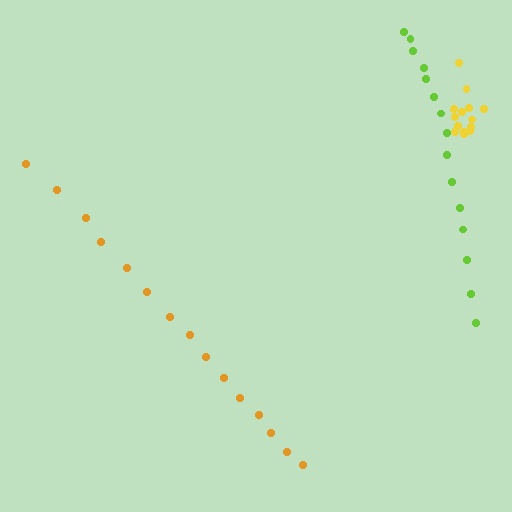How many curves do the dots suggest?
There are 3 distinct paths.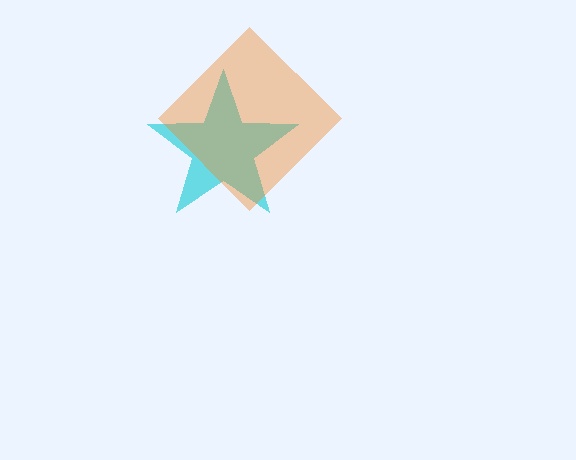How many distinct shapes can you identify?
There are 2 distinct shapes: a cyan star, an orange diamond.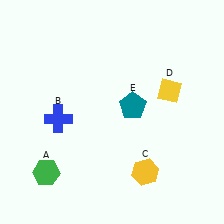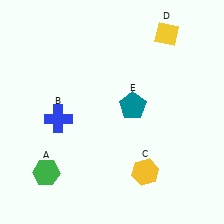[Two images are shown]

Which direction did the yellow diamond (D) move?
The yellow diamond (D) moved up.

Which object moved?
The yellow diamond (D) moved up.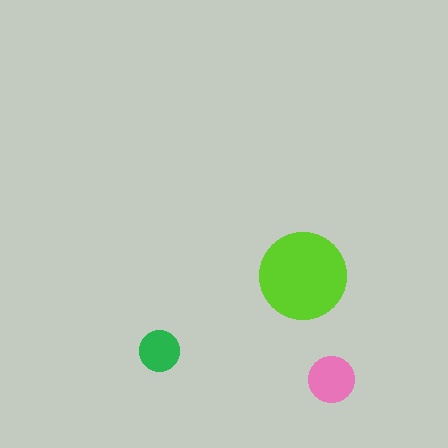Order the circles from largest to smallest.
the lime one, the pink one, the green one.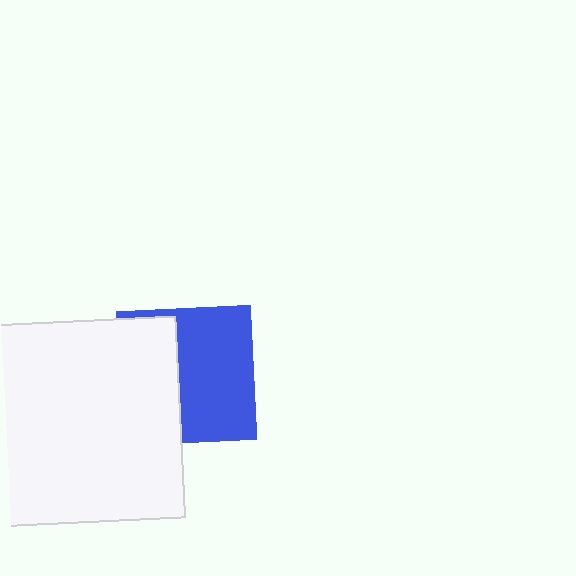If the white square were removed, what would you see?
You would see the complete blue square.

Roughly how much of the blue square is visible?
About half of it is visible (roughly 57%).